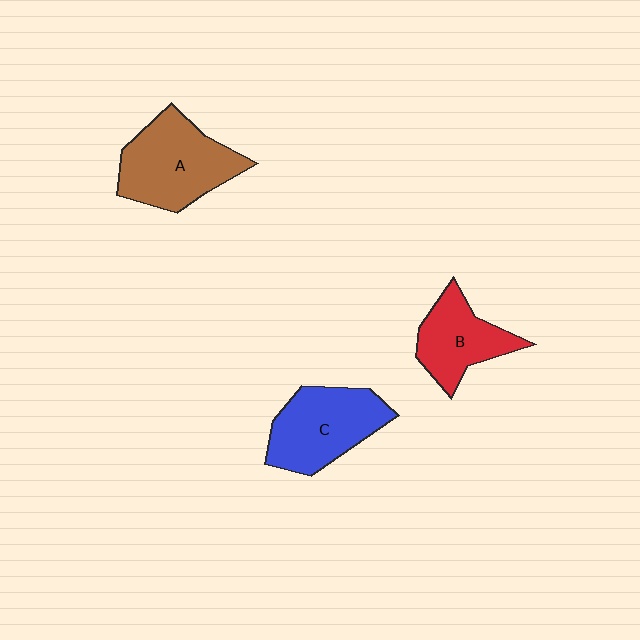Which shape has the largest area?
Shape A (brown).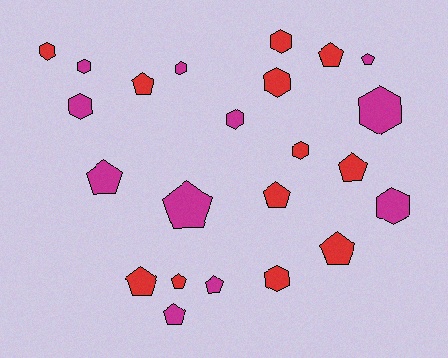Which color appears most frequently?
Red, with 12 objects.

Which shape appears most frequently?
Pentagon, with 12 objects.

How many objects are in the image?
There are 23 objects.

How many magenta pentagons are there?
There are 5 magenta pentagons.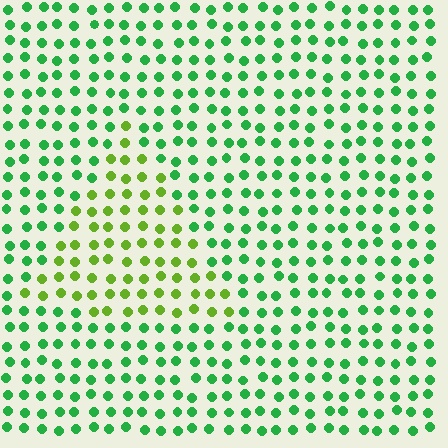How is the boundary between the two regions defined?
The boundary is defined purely by a slight shift in hue (about 41 degrees). Spacing, size, and orientation are identical on both sides.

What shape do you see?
I see a triangle.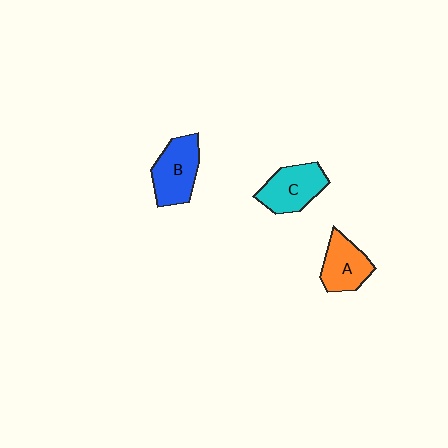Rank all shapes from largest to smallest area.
From largest to smallest: B (blue), C (cyan), A (orange).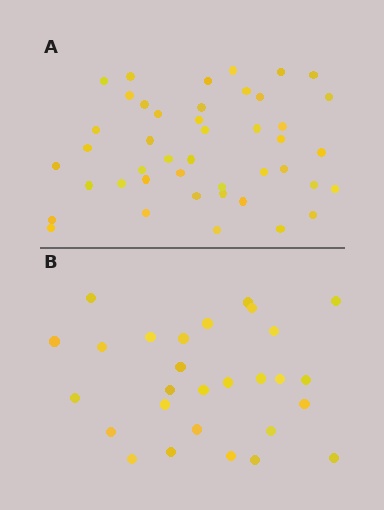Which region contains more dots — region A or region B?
Region A (the top region) has more dots.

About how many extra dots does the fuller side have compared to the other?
Region A has approximately 15 more dots than region B.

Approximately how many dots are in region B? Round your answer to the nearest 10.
About 30 dots. (The exact count is 28, which rounds to 30.)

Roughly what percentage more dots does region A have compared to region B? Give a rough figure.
About 55% more.